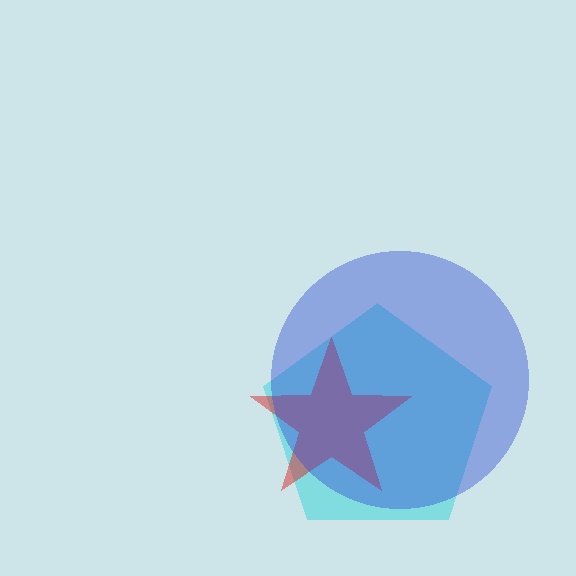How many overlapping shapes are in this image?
There are 3 overlapping shapes in the image.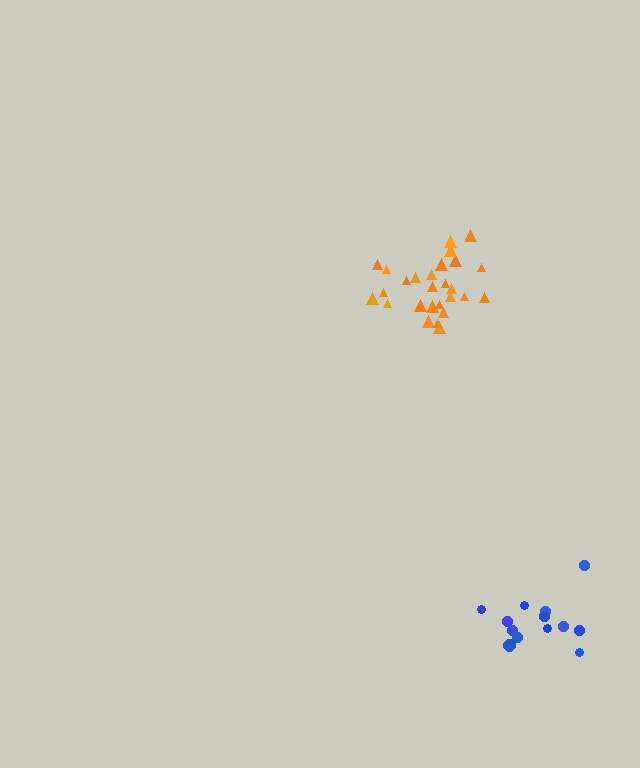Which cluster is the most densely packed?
Orange.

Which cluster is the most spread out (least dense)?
Blue.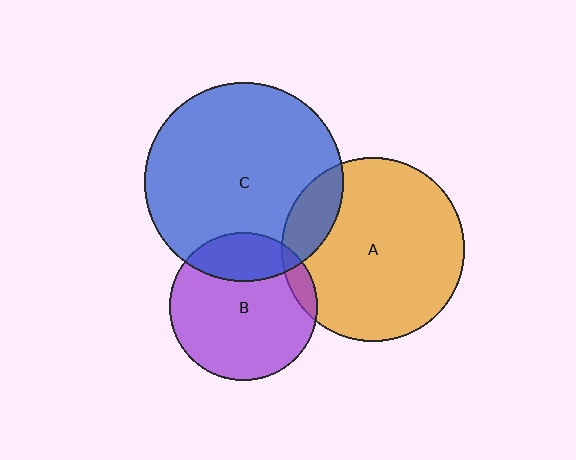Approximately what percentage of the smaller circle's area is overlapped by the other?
Approximately 15%.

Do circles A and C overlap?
Yes.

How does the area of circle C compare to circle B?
Approximately 1.8 times.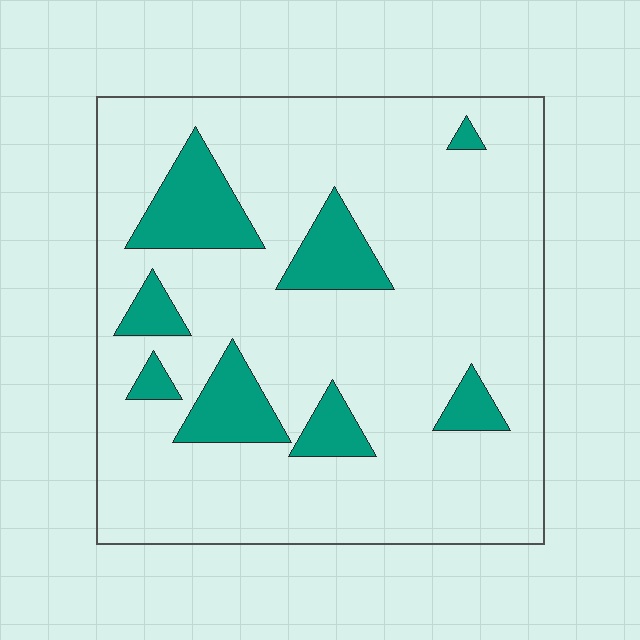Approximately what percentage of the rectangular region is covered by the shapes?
Approximately 15%.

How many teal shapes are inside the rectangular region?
8.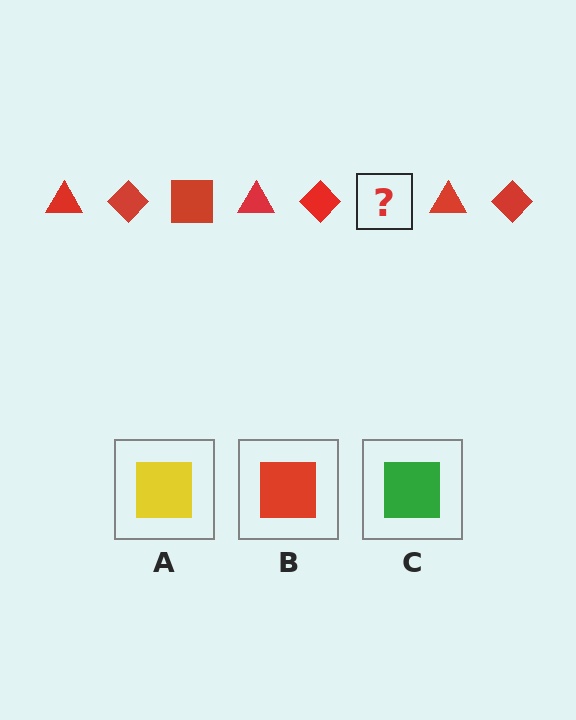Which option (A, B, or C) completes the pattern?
B.